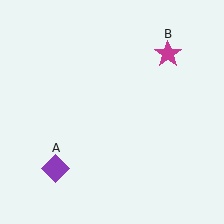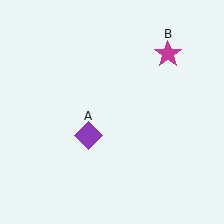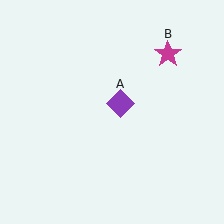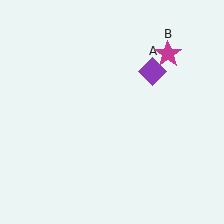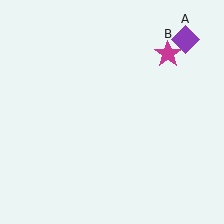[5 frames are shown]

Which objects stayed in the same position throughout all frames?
Magenta star (object B) remained stationary.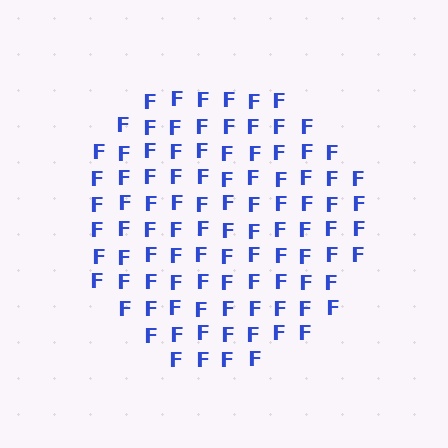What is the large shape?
The large shape is a circle.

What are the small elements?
The small elements are letter F's.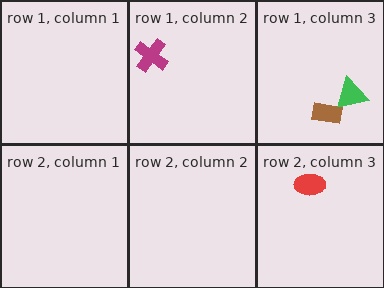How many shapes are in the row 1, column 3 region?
2.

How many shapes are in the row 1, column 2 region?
1.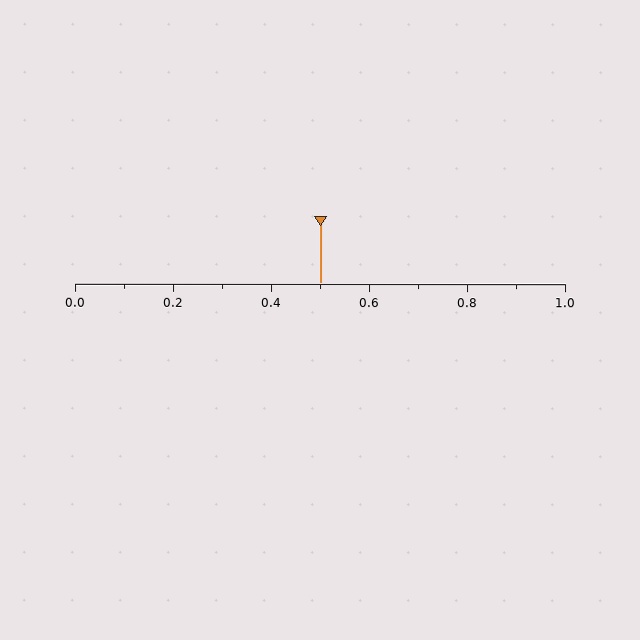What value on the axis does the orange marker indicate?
The marker indicates approximately 0.5.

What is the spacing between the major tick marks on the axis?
The major ticks are spaced 0.2 apart.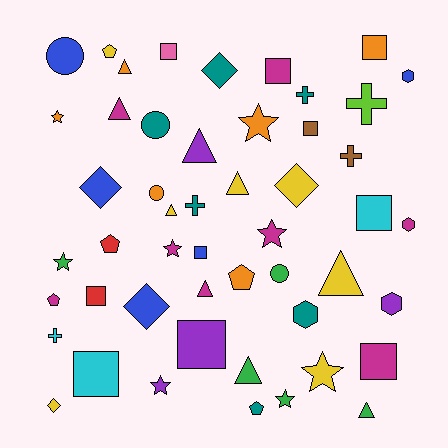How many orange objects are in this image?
There are 6 orange objects.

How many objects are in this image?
There are 50 objects.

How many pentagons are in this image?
There are 5 pentagons.